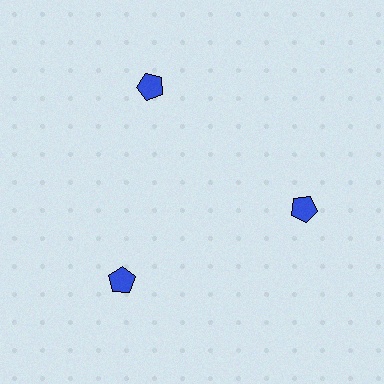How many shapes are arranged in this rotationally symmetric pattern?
There are 3 shapes, arranged in 3 groups of 1.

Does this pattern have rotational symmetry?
Yes, this pattern has 3-fold rotational symmetry. It looks the same after rotating 120 degrees around the center.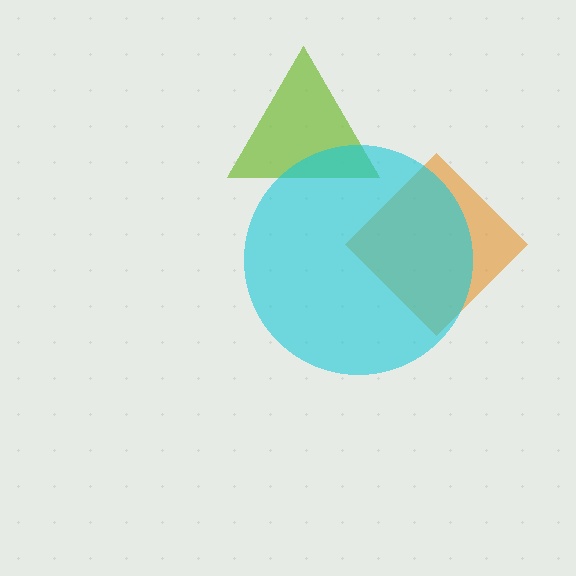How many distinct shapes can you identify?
There are 3 distinct shapes: an orange diamond, a lime triangle, a cyan circle.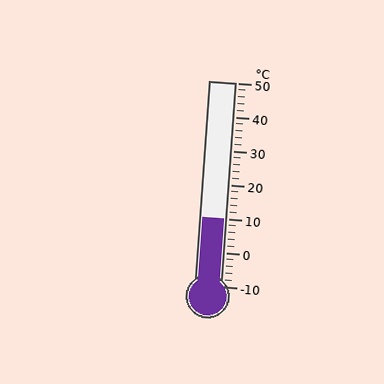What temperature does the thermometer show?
The thermometer shows approximately 10°C.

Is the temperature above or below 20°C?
The temperature is below 20°C.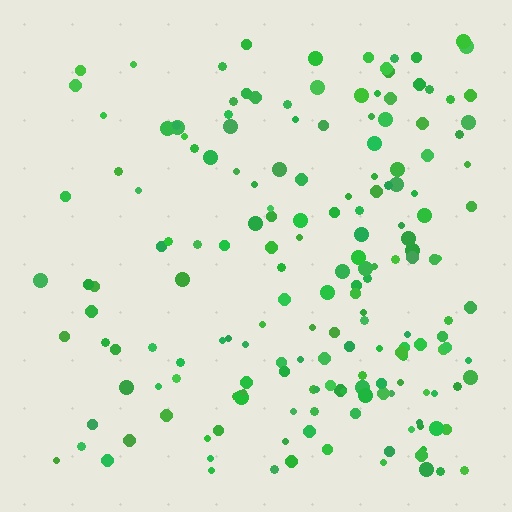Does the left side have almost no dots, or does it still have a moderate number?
Still a moderate number, just noticeably fewer than the right.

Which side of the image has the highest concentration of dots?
The right.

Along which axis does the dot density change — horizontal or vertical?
Horizontal.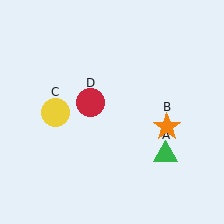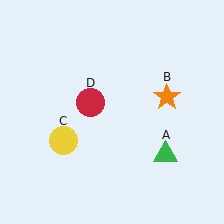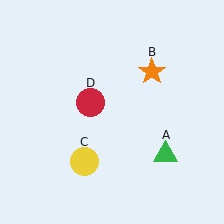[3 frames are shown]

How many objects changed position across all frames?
2 objects changed position: orange star (object B), yellow circle (object C).